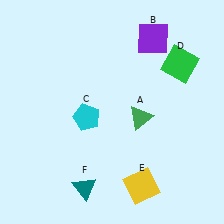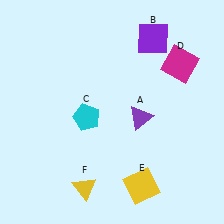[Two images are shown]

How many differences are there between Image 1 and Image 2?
There are 3 differences between the two images.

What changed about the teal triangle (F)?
In Image 1, F is teal. In Image 2, it changed to yellow.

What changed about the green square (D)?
In Image 1, D is green. In Image 2, it changed to magenta.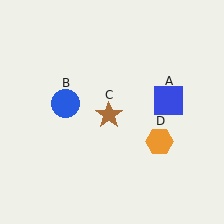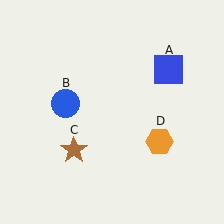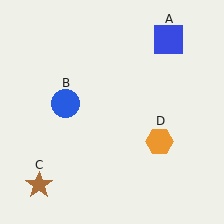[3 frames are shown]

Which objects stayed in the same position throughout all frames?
Blue circle (object B) and orange hexagon (object D) remained stationary.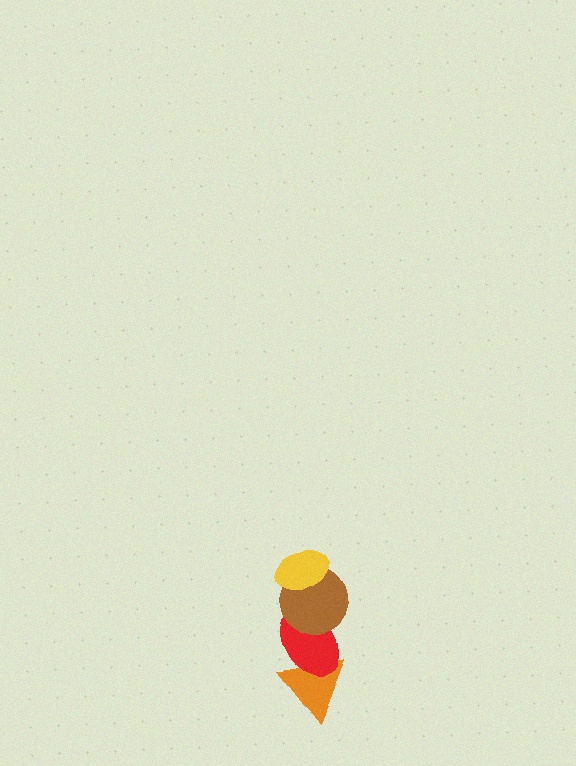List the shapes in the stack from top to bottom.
From top to bottom: the yellow ellipse, the brown circle, the red ellipse, the orange triangle.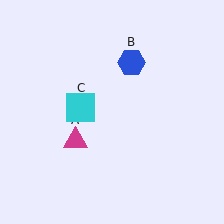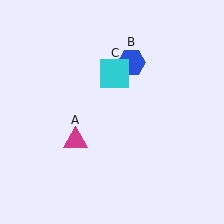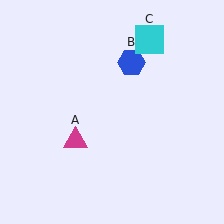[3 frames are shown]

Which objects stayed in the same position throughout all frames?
Magenta triangle (object A) and blue hexagon (object B) remained stationary.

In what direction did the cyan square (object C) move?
The cyan square (object C) moved up and to the right.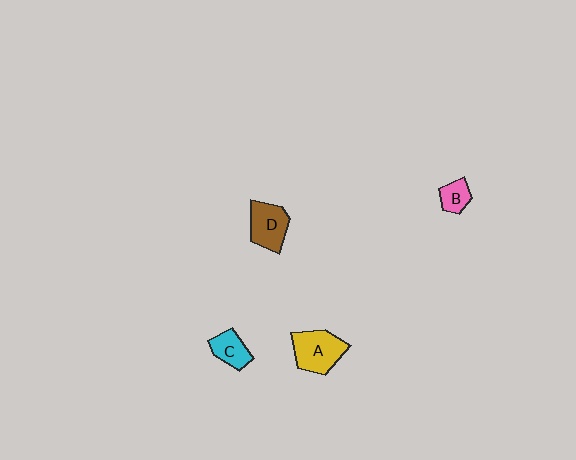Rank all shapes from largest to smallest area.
From largest to smallest: A (yellow), D (brown), C (cyan), B (pink).